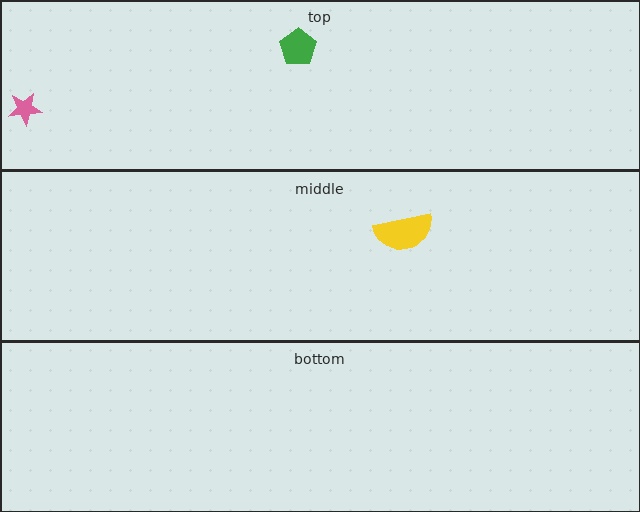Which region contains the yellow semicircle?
The middle region.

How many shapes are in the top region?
2.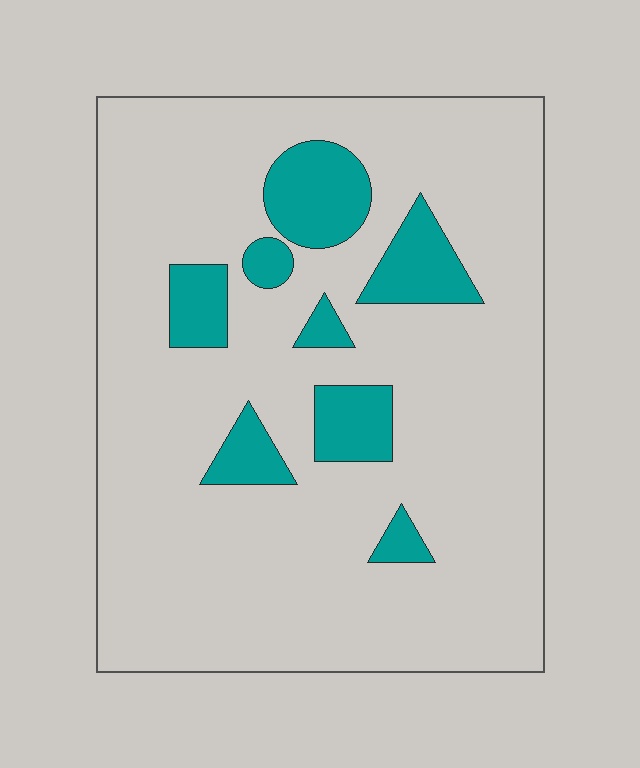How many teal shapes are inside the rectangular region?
8.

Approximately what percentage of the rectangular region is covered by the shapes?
Approximately 15%.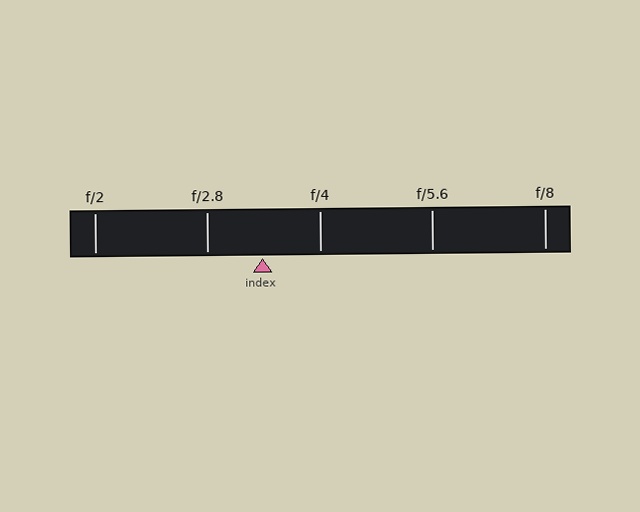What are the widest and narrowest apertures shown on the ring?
The widest aperture shown is f/2 and the narrowest is f/8.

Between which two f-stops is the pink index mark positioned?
The index mark is between f/2.8 and f/4.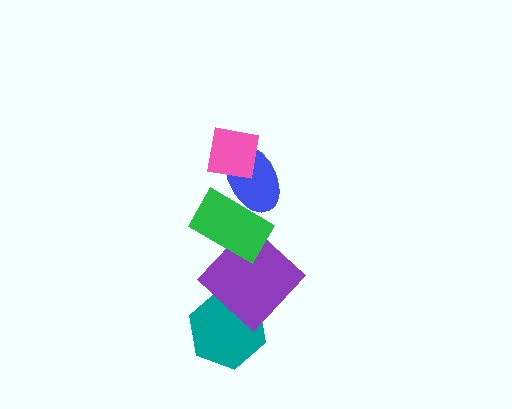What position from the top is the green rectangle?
The green rectangle is 3rd from the top.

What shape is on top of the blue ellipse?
The pink square is on top of the blue ellipse.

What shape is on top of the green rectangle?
The blue ellipse is on top of the green rectangle.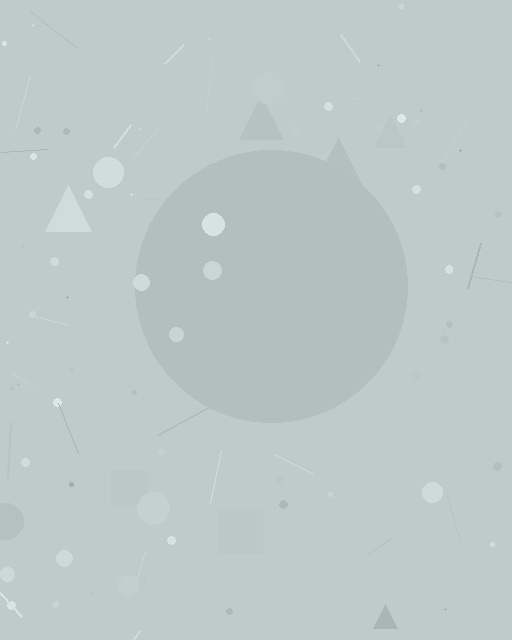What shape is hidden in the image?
A circle is hidden in the image.